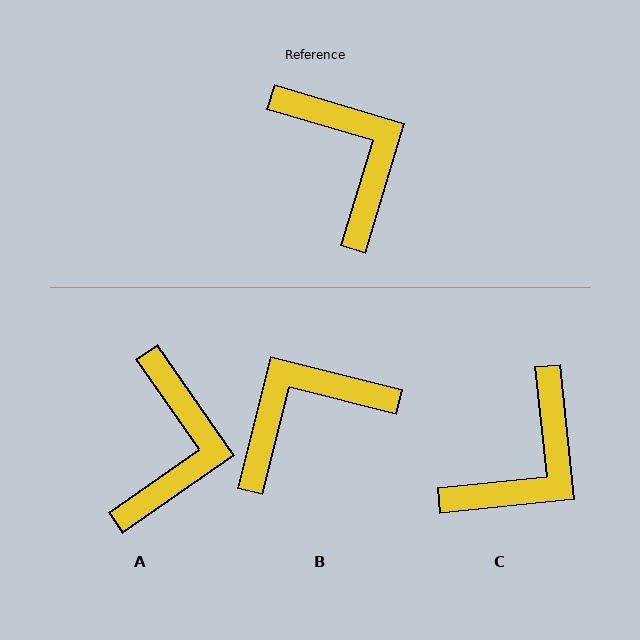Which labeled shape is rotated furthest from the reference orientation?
B, about 93 degrees away.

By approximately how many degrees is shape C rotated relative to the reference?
Approximately 67 degrees clockwise.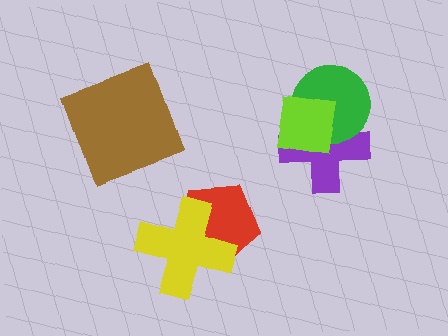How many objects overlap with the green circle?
2 objects overlap with the green circle.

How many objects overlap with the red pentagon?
1 object overlaps with the red pentagon.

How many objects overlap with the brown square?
0 objects overlap with the brown square.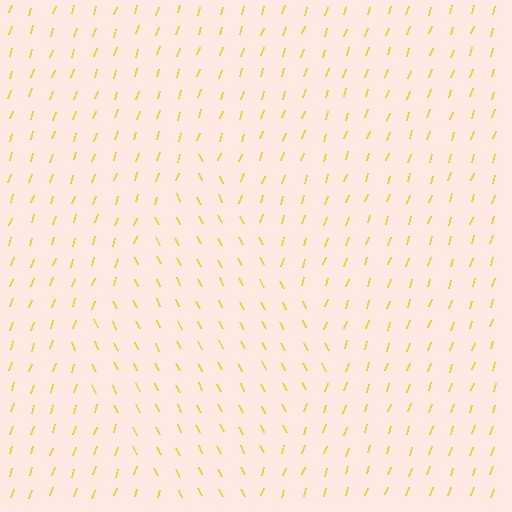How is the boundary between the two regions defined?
The boundary is defined purely by a change in line orientation (approximately 45 degrees difference). All lines are the same color and thickness.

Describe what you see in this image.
The image is filled with small yellow line segments. A diamond region in the image has lines oriented differently from the surrounding lines, creating a visible texture boundary.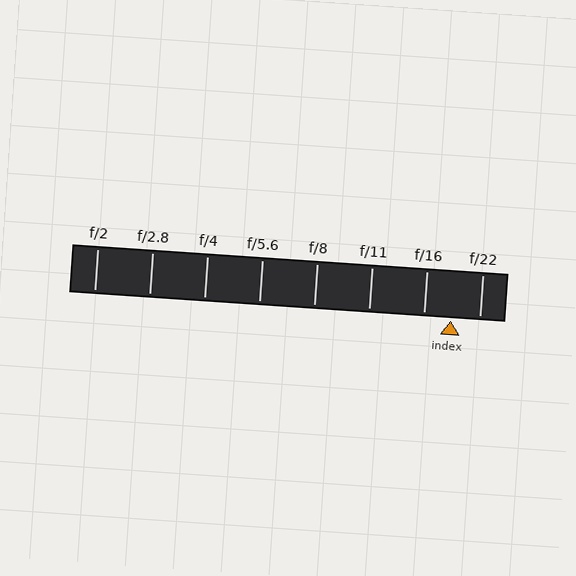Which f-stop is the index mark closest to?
The index mark is closest to f/16.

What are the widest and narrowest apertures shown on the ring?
The widest aperture shown is f/2 and the narrowest is f/22.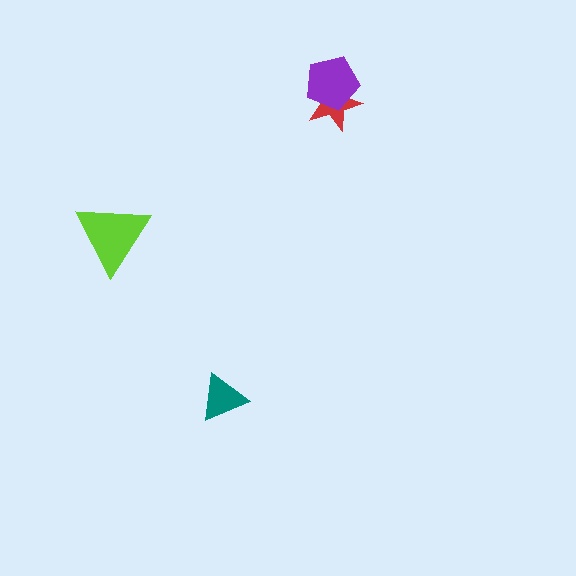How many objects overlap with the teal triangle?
0 objects overlap with the teal triangle.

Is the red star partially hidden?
Yes, it is partially covered by another shape.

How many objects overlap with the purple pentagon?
1 object overlaps with the purple pentagon.